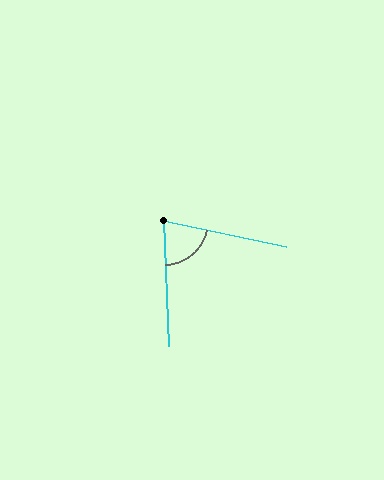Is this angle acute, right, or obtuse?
It is acute.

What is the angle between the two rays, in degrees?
Approximately 76 degrees.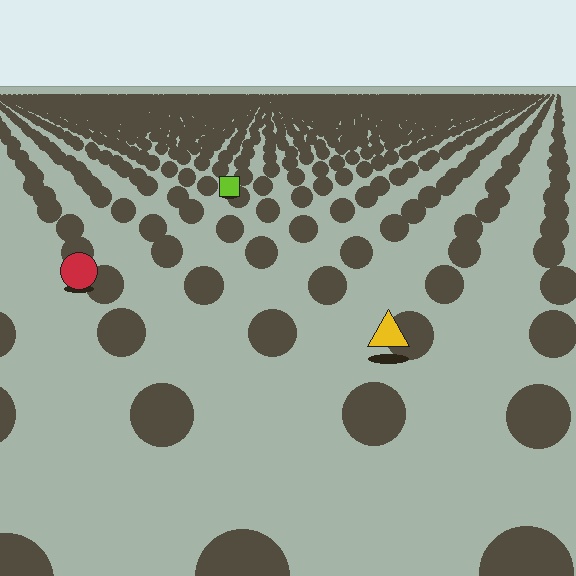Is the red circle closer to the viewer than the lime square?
Yes. The red circle is closer — you can tell from the texture gradient: the ground texture is coarser near it.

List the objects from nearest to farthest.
From nearest to farthest: the yellow triangle, the red circle, the lime square.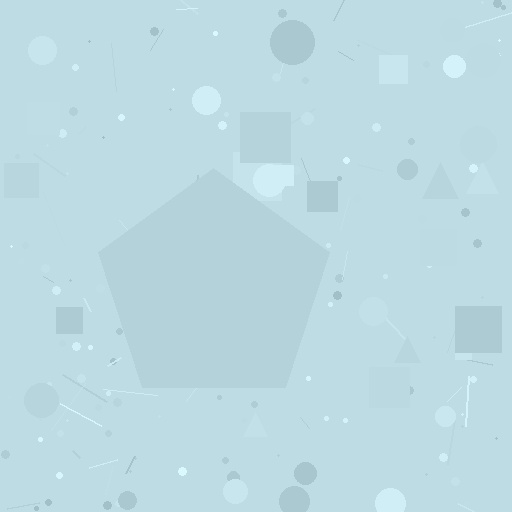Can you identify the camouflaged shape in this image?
The camouflaged shape is a pentagon.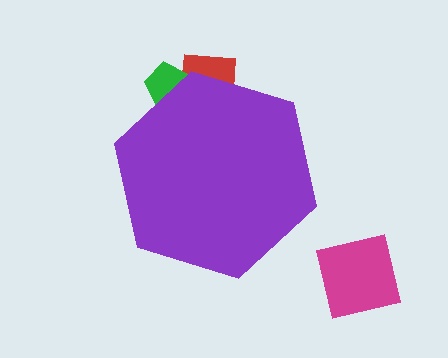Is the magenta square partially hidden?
No, the magenta square is fully visible.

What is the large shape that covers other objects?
A purple hexagon.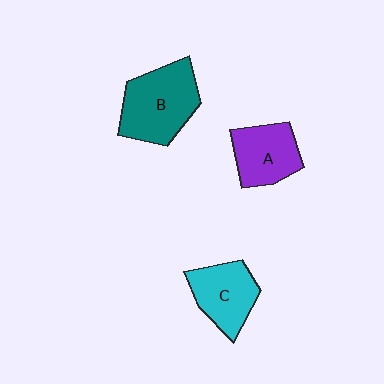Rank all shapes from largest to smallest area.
From largest to smallest: B (teal), C (cyan), A (purple).